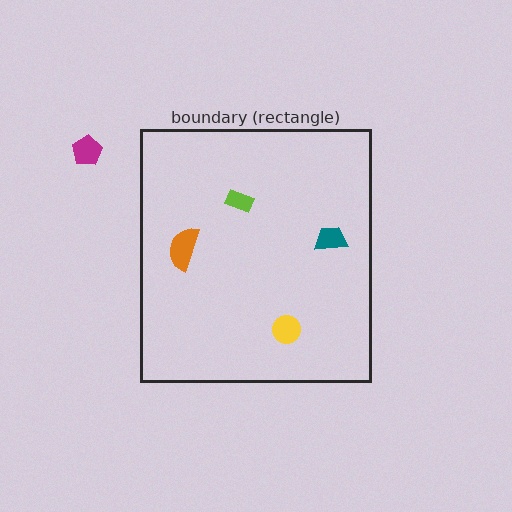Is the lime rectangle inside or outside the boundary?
Inside.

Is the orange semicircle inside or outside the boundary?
Inside.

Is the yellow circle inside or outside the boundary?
Inside.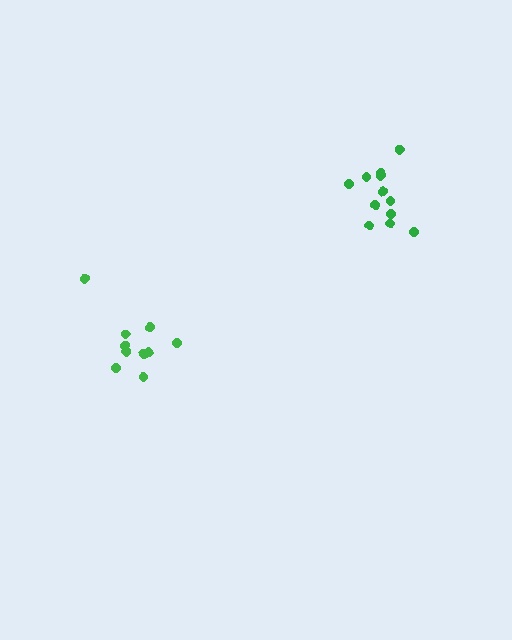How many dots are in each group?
Group 1: 10 dots, Group 2: 12 dots (22 total).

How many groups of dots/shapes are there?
There are 2 groups.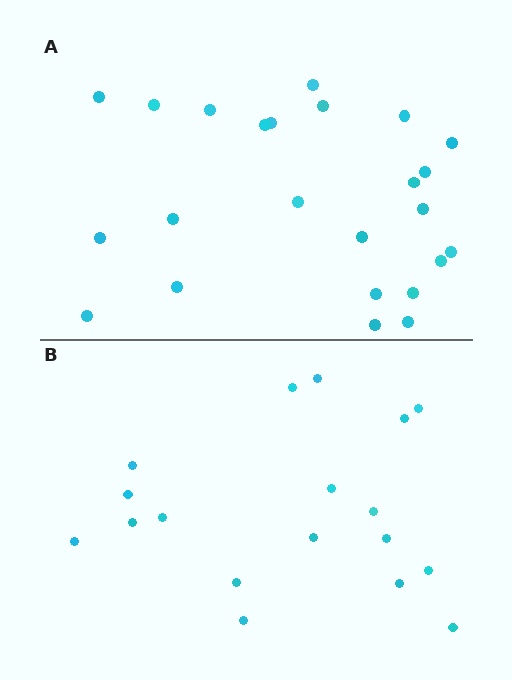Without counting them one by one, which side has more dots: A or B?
Region A (the top region) has more dots.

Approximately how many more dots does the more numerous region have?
Region A has about 6 more dots than region B.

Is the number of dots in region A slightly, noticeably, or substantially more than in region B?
Region A has noticeably more, but not dramatically so. The ratio is roughly 1.3 to 1.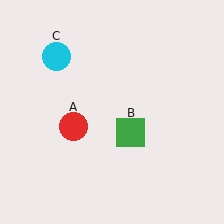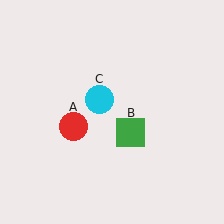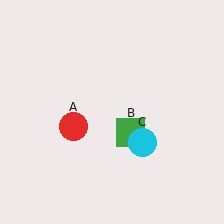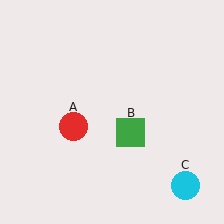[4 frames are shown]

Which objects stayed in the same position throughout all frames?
Red circle (object A) and green square (object B) remained stationary.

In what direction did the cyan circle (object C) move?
The cyan circle (object C) moved down and to the right.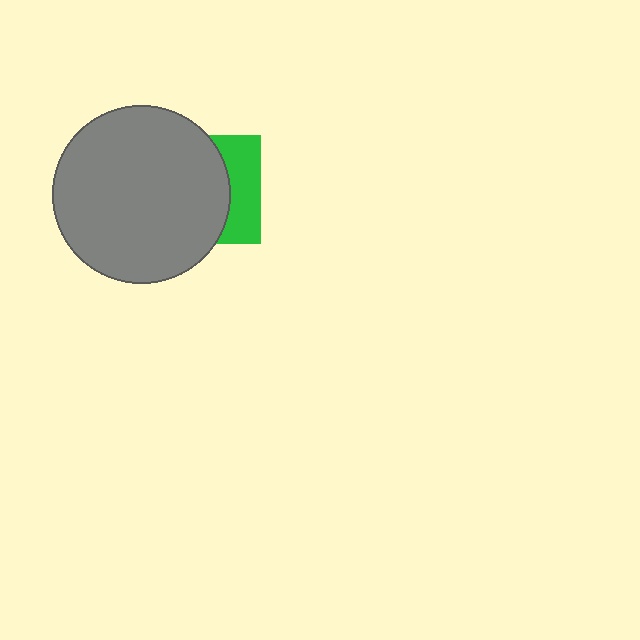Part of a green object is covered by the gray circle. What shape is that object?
It is a square.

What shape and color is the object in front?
The object in front is a gray circle.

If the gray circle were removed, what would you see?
You would see the complete green square.